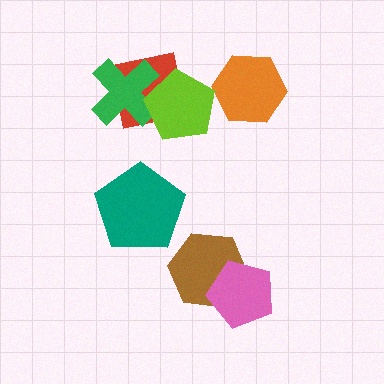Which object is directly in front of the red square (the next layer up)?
The green cross is directly in front of the red square.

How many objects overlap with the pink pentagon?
1 object overlaps with the pink pentagon.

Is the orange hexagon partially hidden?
No, no other shape covers it.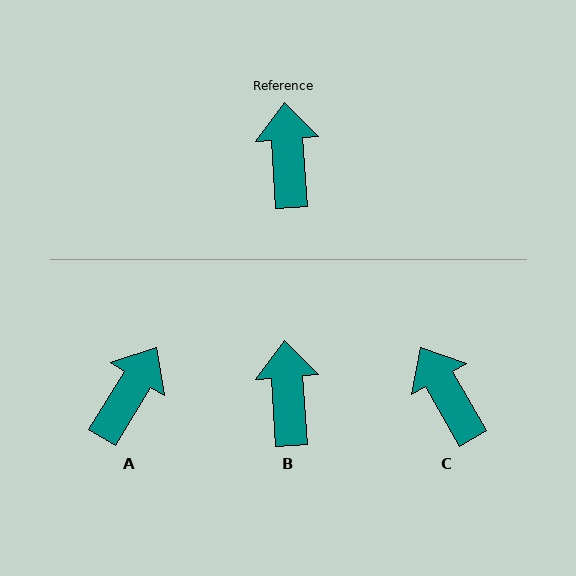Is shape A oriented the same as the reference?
No, it is off by about 35 degrees.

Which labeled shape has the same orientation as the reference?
B.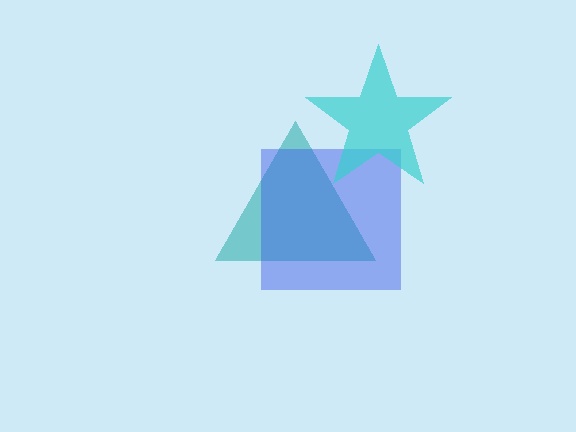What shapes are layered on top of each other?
The layered shapes are: a teal triangle, a blue square, a cyan star.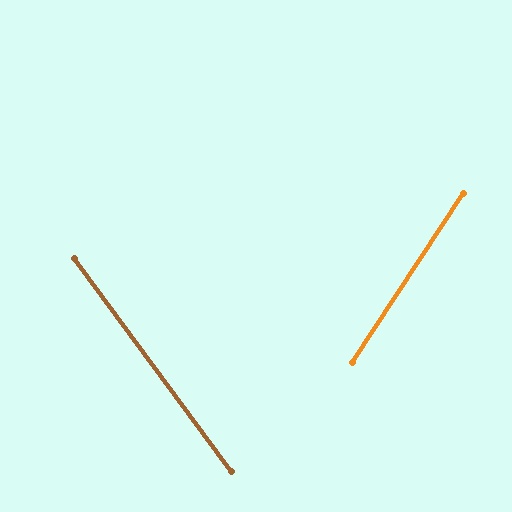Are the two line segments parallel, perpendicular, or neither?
Neither parallel nor perpendicular — they differ by about 69°.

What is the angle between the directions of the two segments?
Approximately 69 degrees.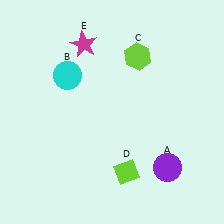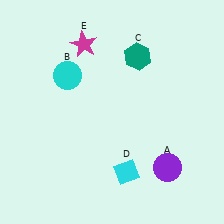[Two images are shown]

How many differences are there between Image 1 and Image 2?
There are 2 differences between the two images.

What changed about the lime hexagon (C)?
In Image 1, C is lime. In Image 2, it changed to teal.